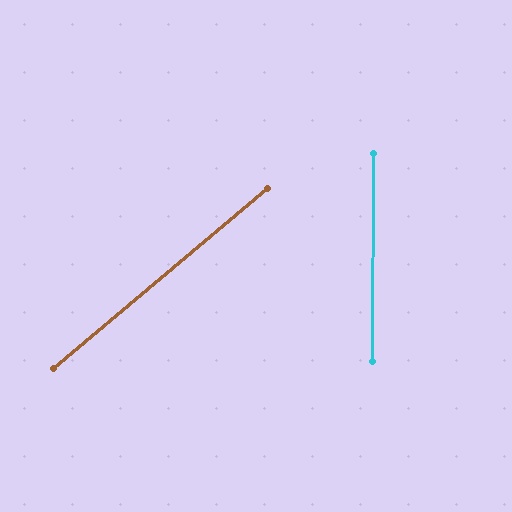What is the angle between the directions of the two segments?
Approximately 50 degrees.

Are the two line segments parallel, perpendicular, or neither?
Neither parallel nor perpendicular — they differ by about 50°.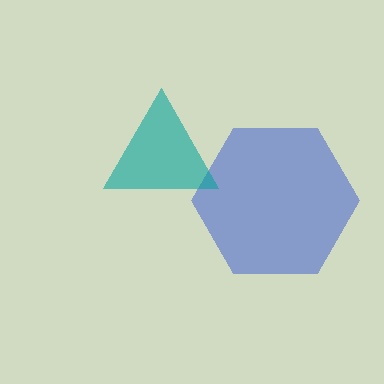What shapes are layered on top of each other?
The layered shapes are: a blue hexagon, a teal triangle.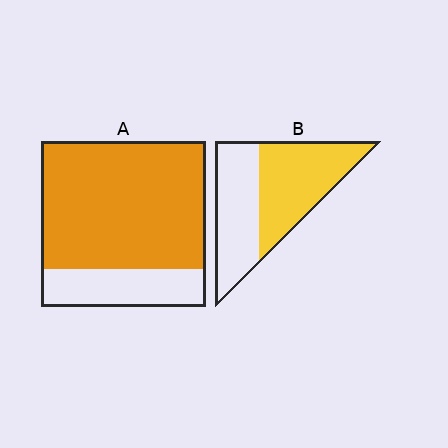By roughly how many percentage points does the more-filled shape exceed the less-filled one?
By roughly 25 percentage points (A over B).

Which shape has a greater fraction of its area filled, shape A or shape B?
Shape A.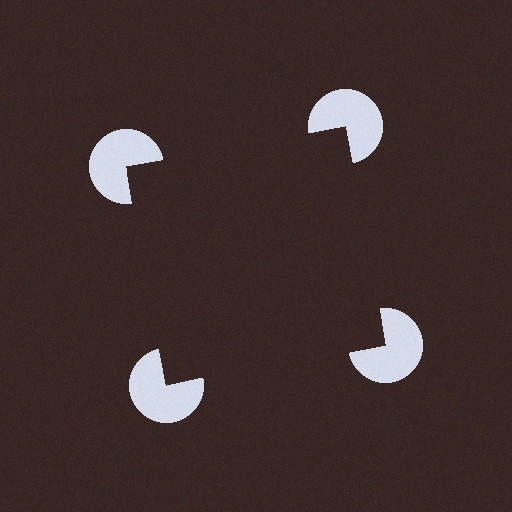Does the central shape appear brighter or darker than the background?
It typically appears slightly darker than the background, even though no actual brightness change is drawn.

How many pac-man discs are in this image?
There are 4 — one at each vertex of the illusory square.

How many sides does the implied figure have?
4 sides.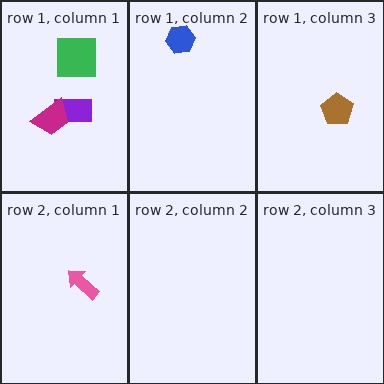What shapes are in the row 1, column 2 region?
The blue hexagon.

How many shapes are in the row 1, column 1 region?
3.